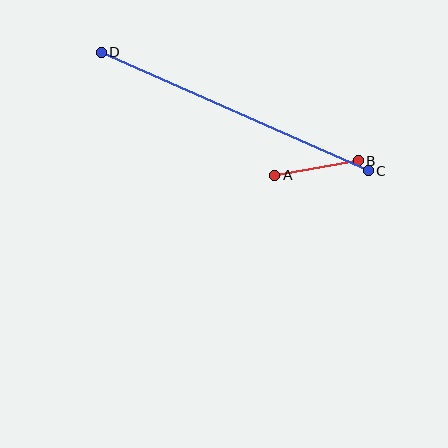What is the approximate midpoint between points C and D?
The midpoint is at approximately (235, 112) pixels.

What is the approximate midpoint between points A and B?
The midpoint is at approximately (317, 168) pixels.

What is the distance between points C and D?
The distance is approximately 292 pixels.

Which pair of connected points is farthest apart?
Points C and D are farthest apart.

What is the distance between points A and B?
The distance is approximately 84 pixels.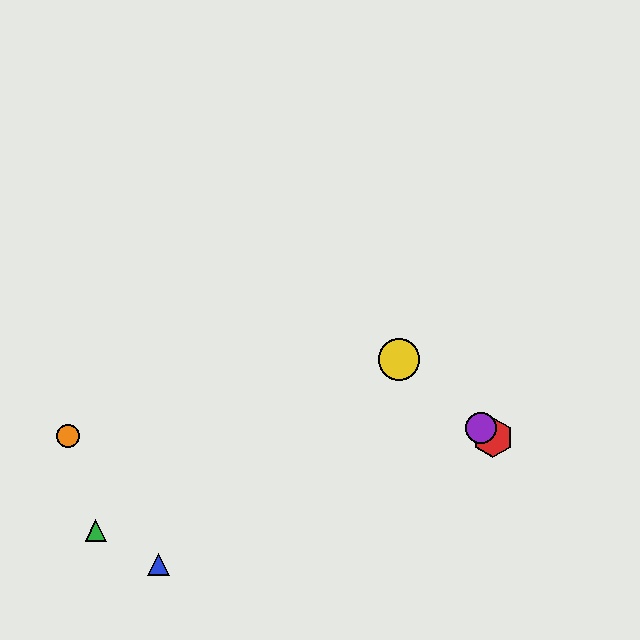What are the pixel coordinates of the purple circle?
The purple circle is at (481, 428).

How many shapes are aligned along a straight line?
3 shapes (the red hexagon, the yellow circle, the purple circle) are aligned along a straight line.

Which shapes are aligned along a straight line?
The red hexagon, the yellow circle, the purple circle are aligned along a straight line.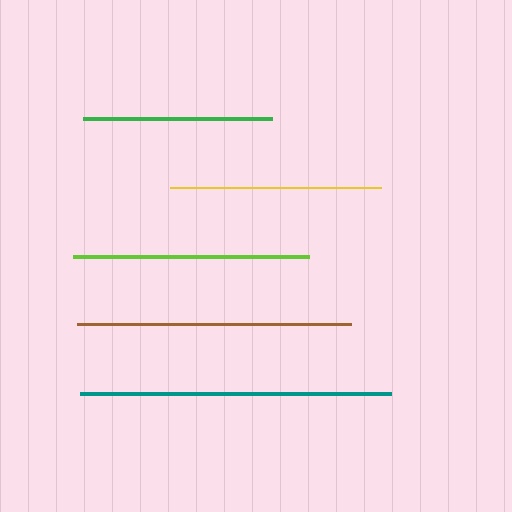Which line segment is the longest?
The teal line is the longest at approximately 311 pixels.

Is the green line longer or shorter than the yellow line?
The yellow line is longer than the green line.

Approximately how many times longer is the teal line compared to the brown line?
The teal line is approximately 1.1 times the length of the brown line.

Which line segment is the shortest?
The green line is the shortest at approximately 189 pixels.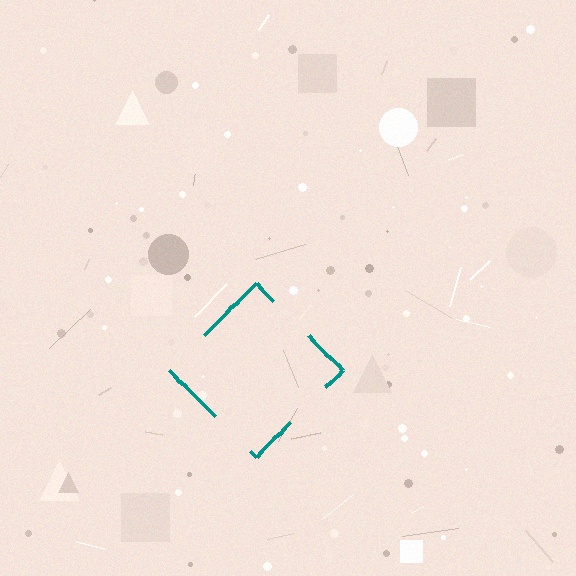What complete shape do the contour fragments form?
The contour fragments form a diamond.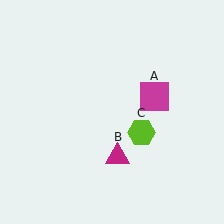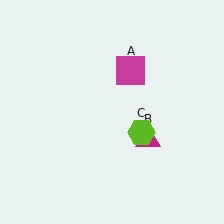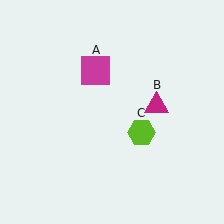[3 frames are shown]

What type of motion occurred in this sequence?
The magenta square (object A), magenta triangle (object B) rotated counterclockwise around the center of the scene.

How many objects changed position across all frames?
2 objects changed position: magenta square (object A), magenta triangle (object B).